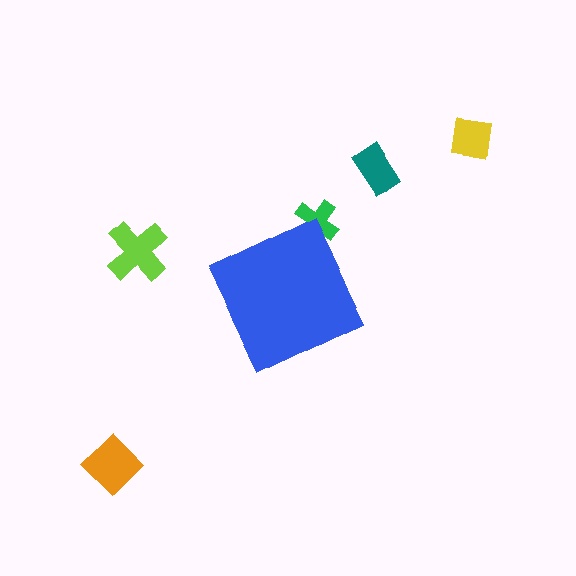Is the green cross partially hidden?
Yes, the green cross is partially hidden behind the blue diamond.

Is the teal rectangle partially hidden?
No, the teal rectangle is fully visible.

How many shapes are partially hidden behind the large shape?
1 shape is partially hidden.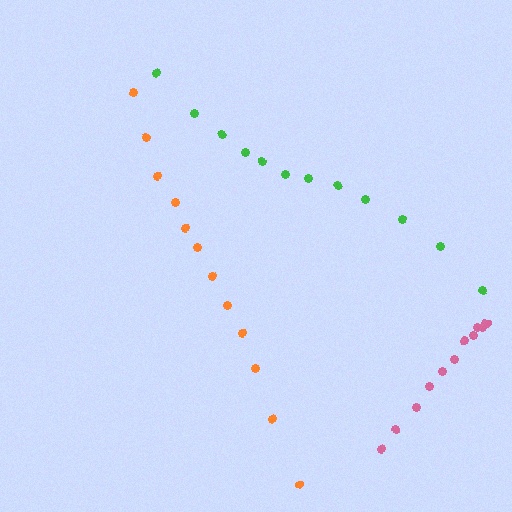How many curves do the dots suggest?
There are 3 distinct paths.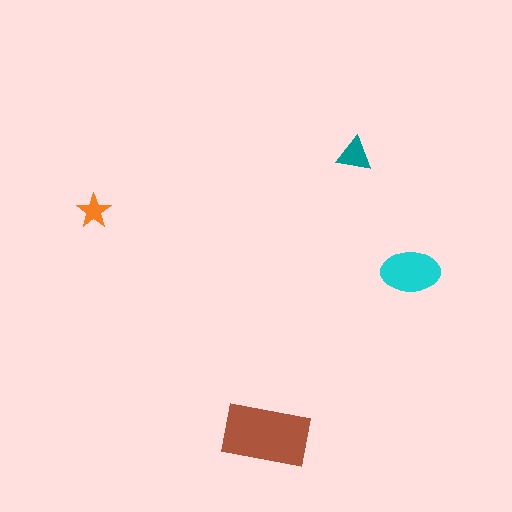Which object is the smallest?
The orange star.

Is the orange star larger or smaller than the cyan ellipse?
Smaller.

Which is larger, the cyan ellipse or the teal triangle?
The cyan ellipse.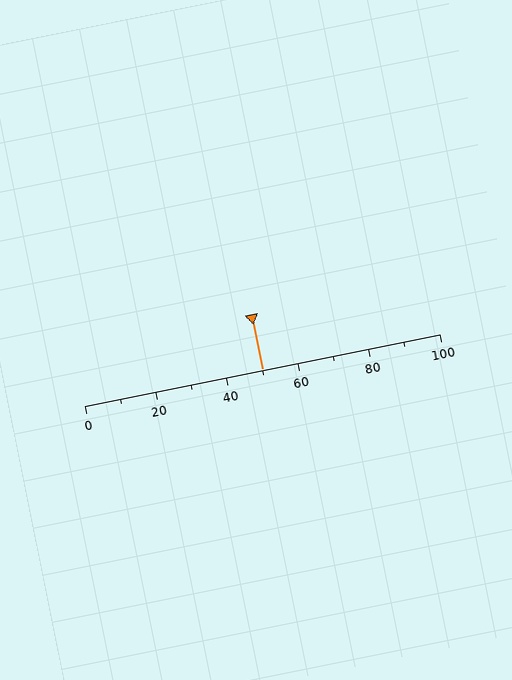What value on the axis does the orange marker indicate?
The marker indicates approximately 50.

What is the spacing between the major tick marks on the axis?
The major ticks are spaced 20 apart.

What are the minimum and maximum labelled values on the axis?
The axis runs from 0 to 100.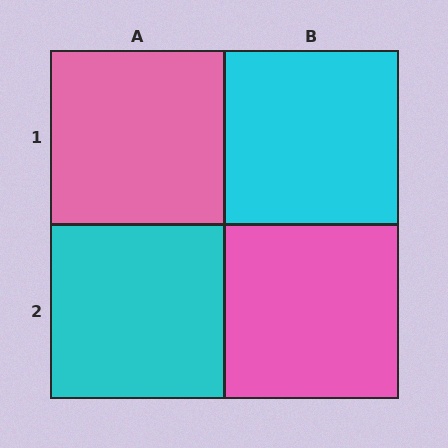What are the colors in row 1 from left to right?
Pink, cyan.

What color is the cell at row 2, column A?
Cyan.